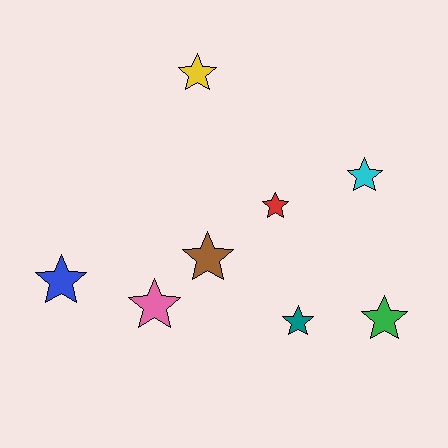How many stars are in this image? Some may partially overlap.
There are 8 stars.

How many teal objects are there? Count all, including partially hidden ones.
There is 1 teal object.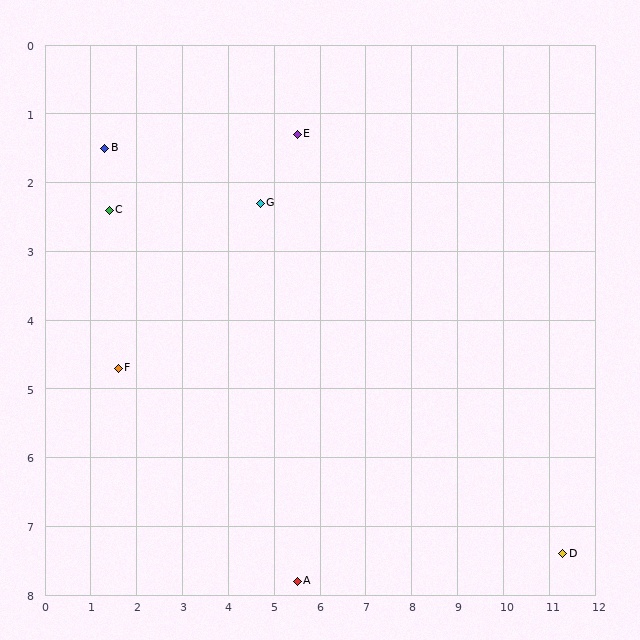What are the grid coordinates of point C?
Point C is at approximately (1.4, 2.4).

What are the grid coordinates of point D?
Point D is at approximately (11.3, 7.4).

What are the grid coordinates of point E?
Point E is at approximately (5.5, 1.3).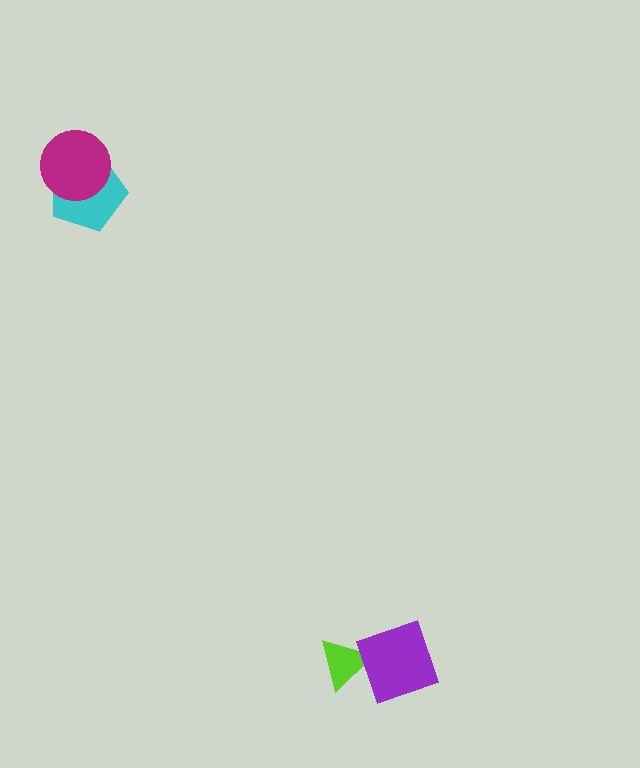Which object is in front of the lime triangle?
The purple diamond is in front of the lime triangle.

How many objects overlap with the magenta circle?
1 object overlaps with the magenta circle.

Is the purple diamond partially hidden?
No, no other shape covers it.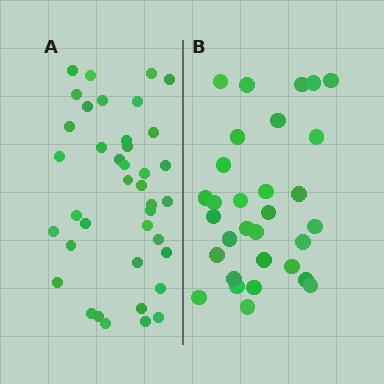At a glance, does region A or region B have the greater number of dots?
Region A (the left region) has more dots.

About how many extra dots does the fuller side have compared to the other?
Region A has roughly 8 or so more dots than region B.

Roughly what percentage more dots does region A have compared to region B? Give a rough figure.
About 25% more.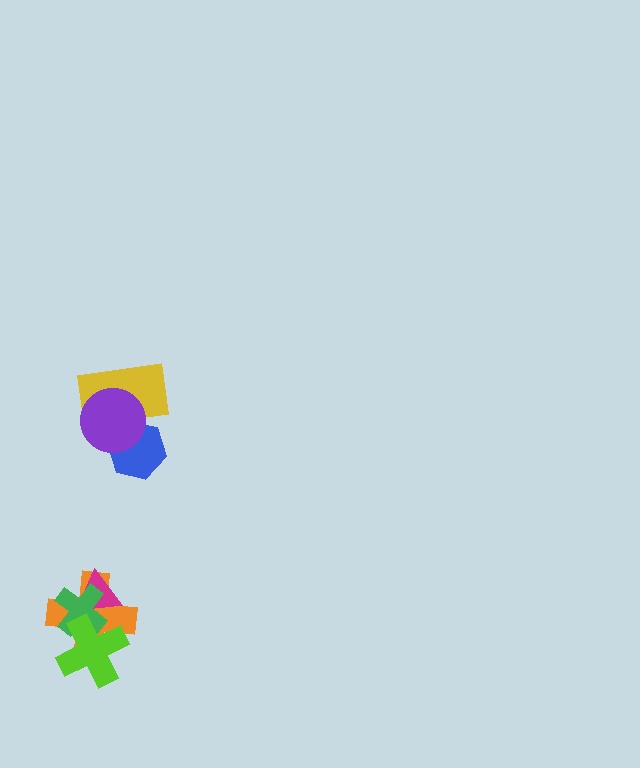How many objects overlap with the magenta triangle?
3 objects overlap with the magenta triangle.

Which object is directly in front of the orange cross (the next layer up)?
The magenta triangle is directly in front of the orange cross.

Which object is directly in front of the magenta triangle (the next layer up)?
The green cross is directly in front of the magenta triangle.